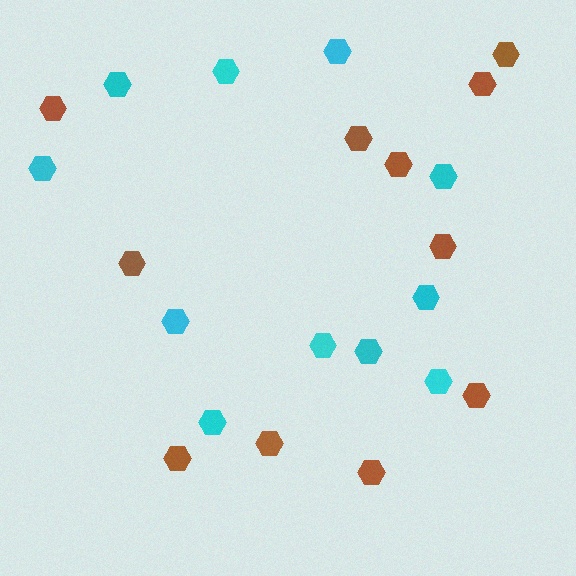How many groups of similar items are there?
There are 2 groups: one group of brown hexagons (11) and one group of cyan hexagons (11).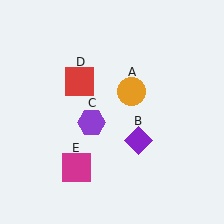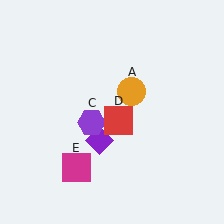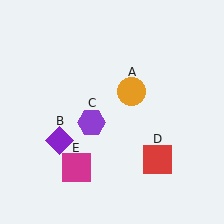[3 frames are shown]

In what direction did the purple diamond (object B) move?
The purple diamond (object B) moved left.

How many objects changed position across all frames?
2 objects changed position: purple diamond (object B), red square (object D).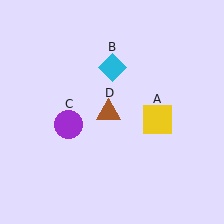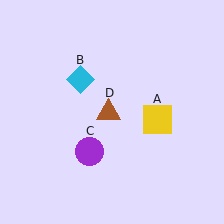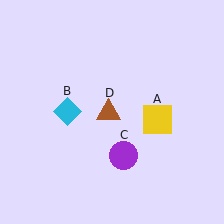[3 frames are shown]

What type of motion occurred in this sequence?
The cyan diamond (object B), purple circle (object C) rotated counterclockwise around the center of the scene.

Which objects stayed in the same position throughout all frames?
Yellow square (object A) and brown triangle (object D) remained stationary.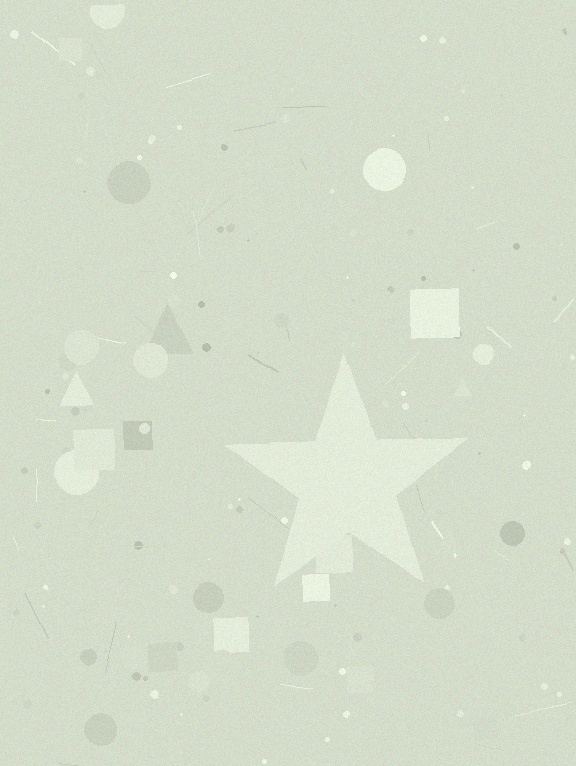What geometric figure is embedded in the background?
A star is embedded in the background.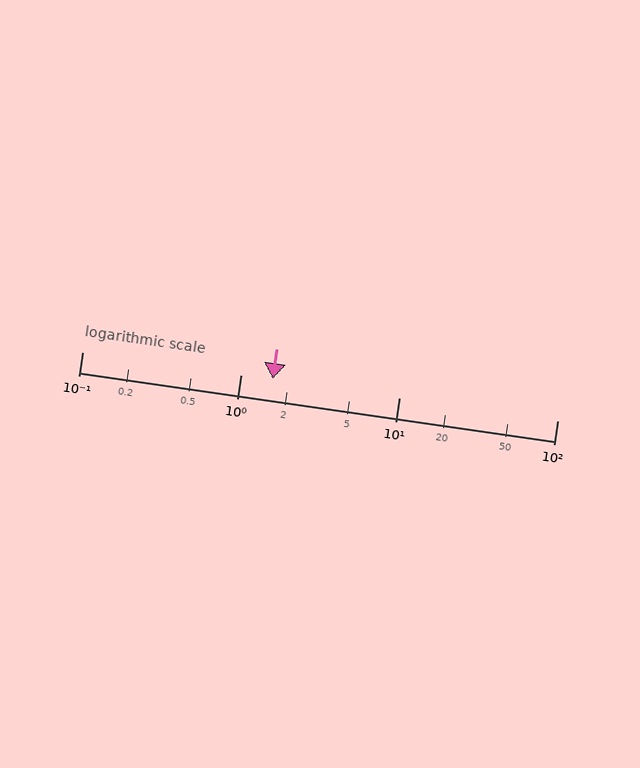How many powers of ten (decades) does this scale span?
The scale spans 3 decades, from 0.1 to 100.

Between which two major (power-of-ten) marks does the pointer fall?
The pointer is between 1 and 10.